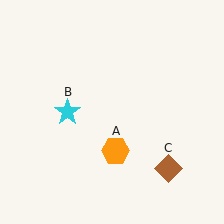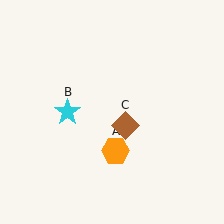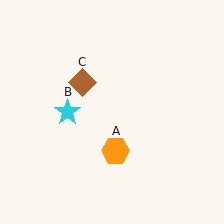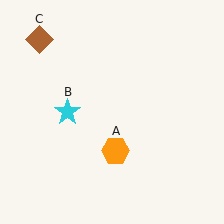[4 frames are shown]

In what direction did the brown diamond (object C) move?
The brown diamond (object C) moved up and to the left.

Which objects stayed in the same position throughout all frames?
Orange hexagon (object A) and cyan star (object B) remained stationary.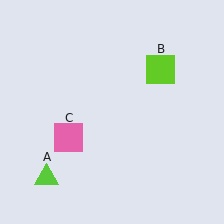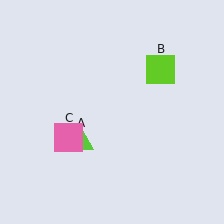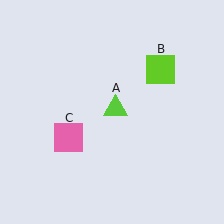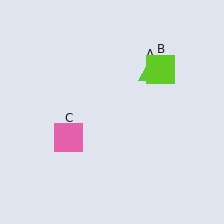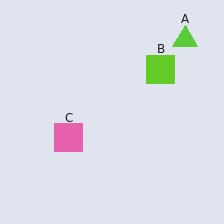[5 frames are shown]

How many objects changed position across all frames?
1 object changed position: lime triangle (object A).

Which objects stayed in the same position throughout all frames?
Lime square (object B) and pink square (object C) remained stationary.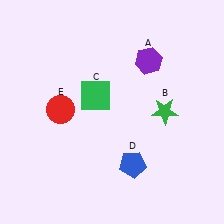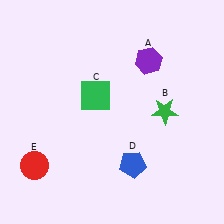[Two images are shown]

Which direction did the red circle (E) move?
The red circle (E) moved down.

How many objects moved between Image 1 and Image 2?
1 object moved between the two images.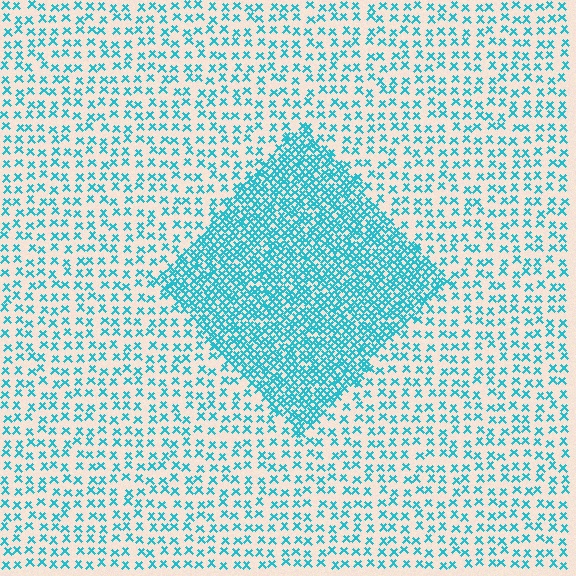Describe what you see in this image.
The image contains small cyan elements arranged at two different densities. A diamond-shaped region is visible where the elements are more densely packed than the surrounding area.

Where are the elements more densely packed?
The elements are more densely packed inside the diamond boundary.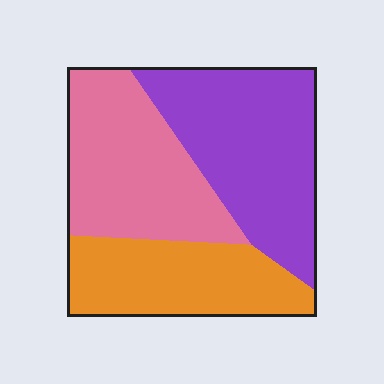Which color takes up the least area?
Orange, at roughly 30%.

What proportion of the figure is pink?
Pink covers roughly 35% of the figure.